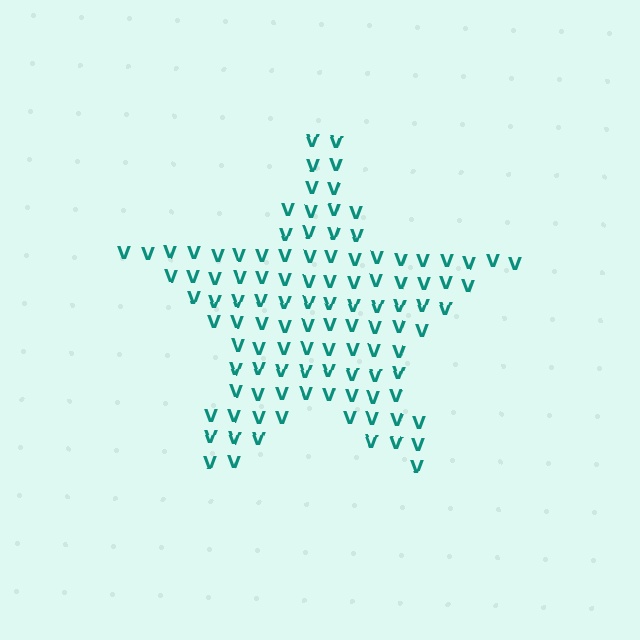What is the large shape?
The large shape is a star.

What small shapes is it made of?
It is made of small letter V's.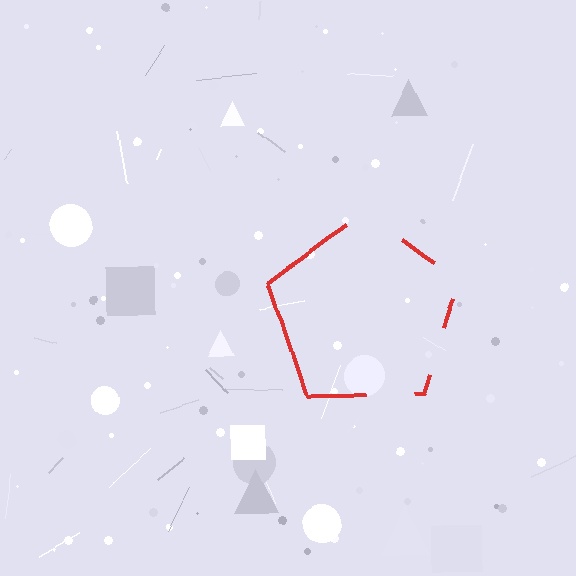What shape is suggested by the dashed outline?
The dashed outline suggests a pentagon.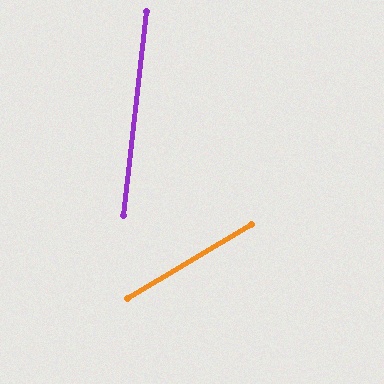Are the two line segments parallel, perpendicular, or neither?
Neither parallel nor perpendicular — they differ by about 53°.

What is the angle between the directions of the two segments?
Approximately 53 degrees.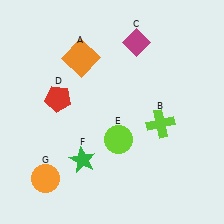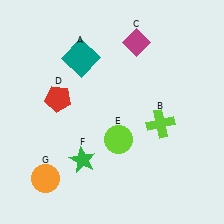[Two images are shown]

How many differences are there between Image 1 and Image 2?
There is 1 difference between the two images.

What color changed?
The square (A) changed from orange in Image 1 to teal in Image 2.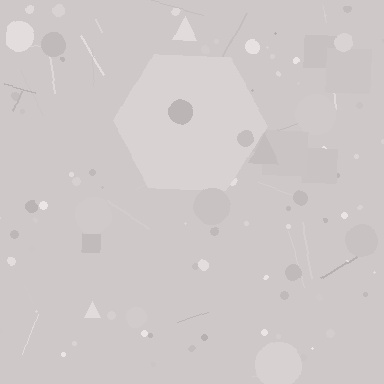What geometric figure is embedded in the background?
A hexagon is embedded in the background.